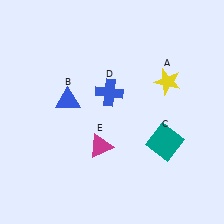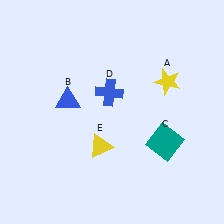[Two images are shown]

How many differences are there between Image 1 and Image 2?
There is 1 difference between the two images.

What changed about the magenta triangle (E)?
In Image 1, E is magenta. In Image 2, it changed to yellow.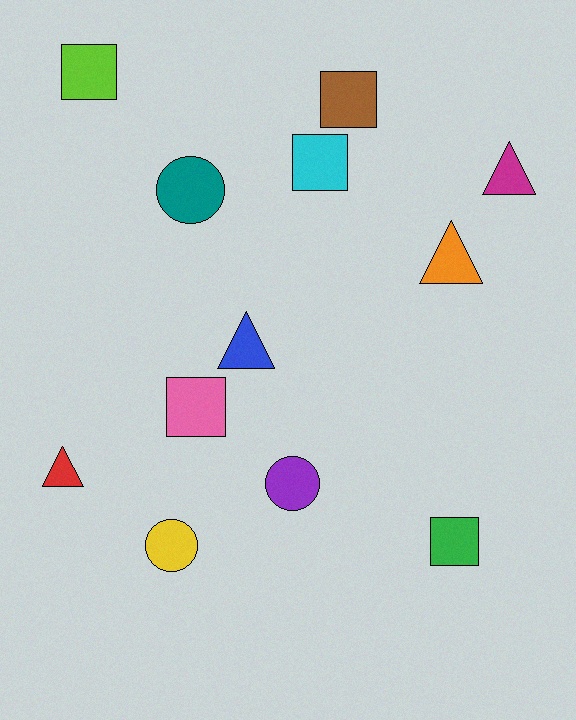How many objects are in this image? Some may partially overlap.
There are 12 objects.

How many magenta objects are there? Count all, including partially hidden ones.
There is 1 magenta object.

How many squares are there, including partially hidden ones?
There are 5 squares.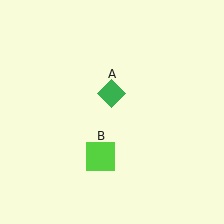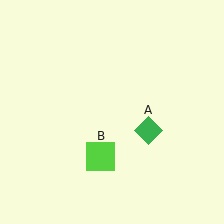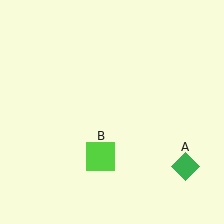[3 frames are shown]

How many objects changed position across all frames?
1 object changed position: green diamond (object A).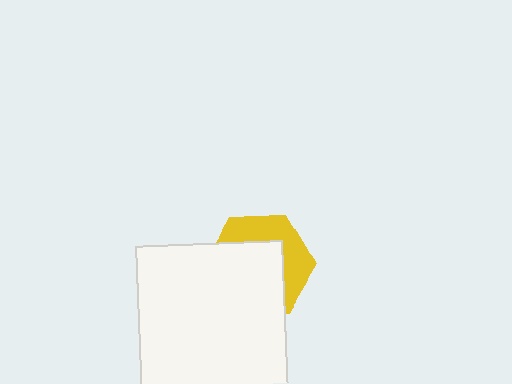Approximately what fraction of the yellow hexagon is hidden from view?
Roughly 61% of the yellow hexagon is hidden behind the white rectangle.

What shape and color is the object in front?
The object in front is a white rectangle.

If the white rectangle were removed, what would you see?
You would see the complete yellow hexagon.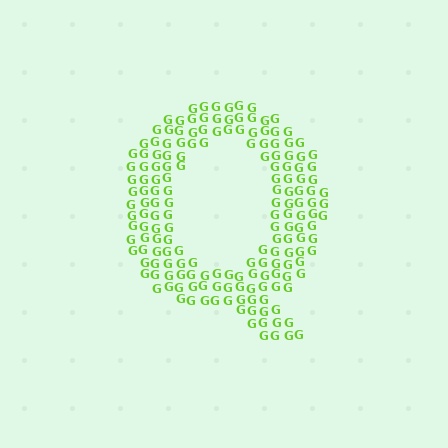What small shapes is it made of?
It is made of small letter G's.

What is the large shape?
The large shape is the letter Q.